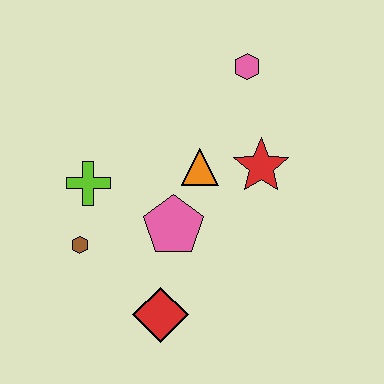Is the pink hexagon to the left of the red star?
Yes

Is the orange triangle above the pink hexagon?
No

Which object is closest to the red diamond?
The pink pentagon is closest to the red diamond.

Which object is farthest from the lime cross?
The pink hexagon is farthest from the lime cross.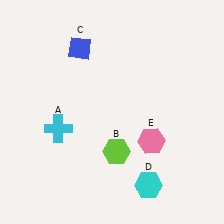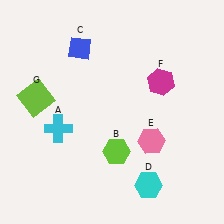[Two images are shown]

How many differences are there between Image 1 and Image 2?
There are 2 differences between the two images.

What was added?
A magenta hexagon (F), a lime square (G) were added in Image 2.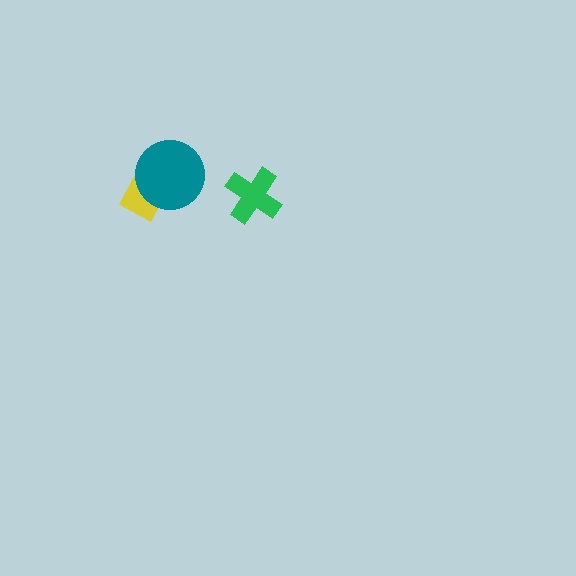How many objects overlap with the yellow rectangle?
1 object overlaps with the yellow rectangle.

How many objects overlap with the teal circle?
1 object overlaps with the teal circle.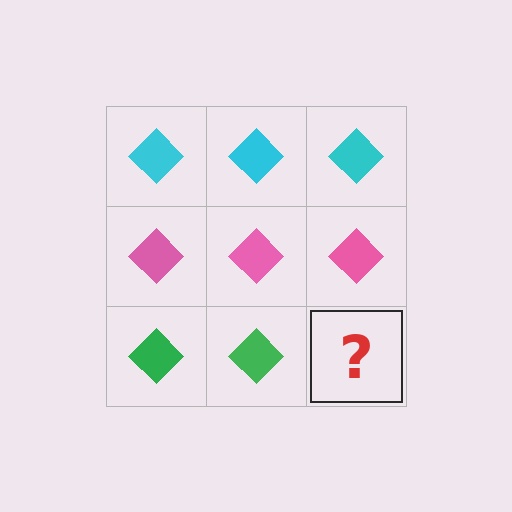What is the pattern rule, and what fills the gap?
The rule is that each row has a consistent color. The gap should be filled with a green diamond.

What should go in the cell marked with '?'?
The missing cell should contain a green diamond.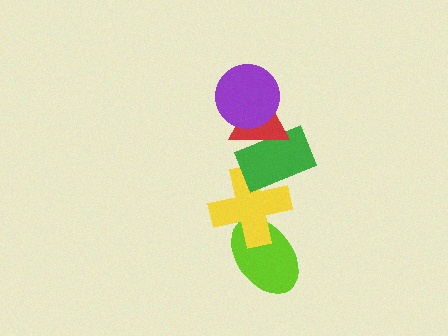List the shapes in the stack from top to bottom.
From top to bottom: the purple circle, the red triangle, the green rectangle, the yellow cross, the lime ellipse.